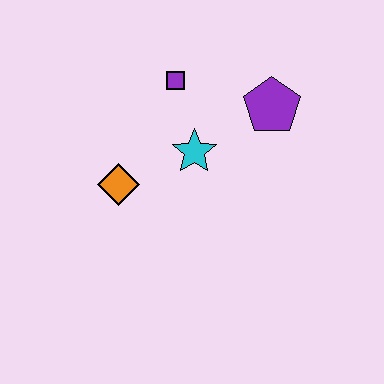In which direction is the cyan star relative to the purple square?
The cyan star is below the purple square.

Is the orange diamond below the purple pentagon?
Yes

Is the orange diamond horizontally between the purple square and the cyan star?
No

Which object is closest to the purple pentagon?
The cyan star is closest to the purple pentagon.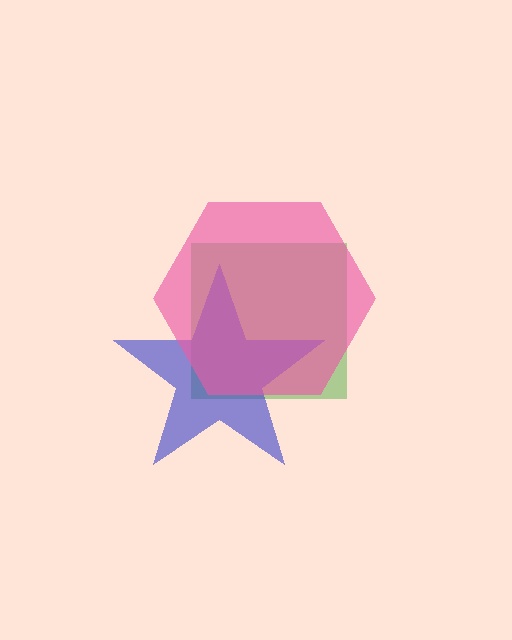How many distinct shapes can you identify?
There are 3 distinct shapes: a green square, a blue star, a pink hexagon.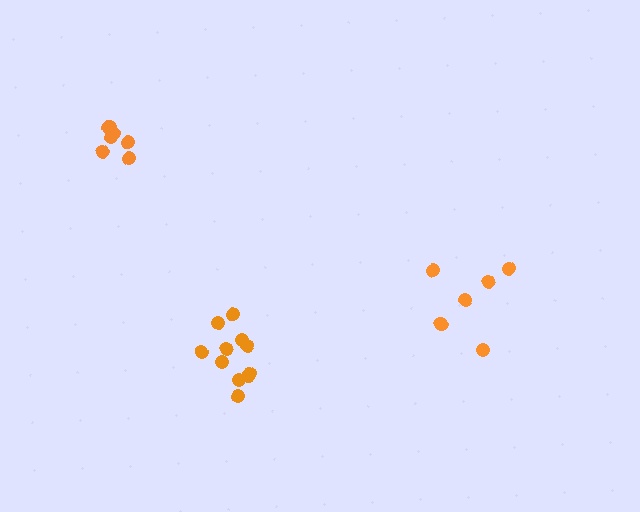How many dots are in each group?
Group 1: 11 dots, Group 2: 6 dots, Group 3: 7 dots (24 total).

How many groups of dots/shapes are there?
There are 3 groups.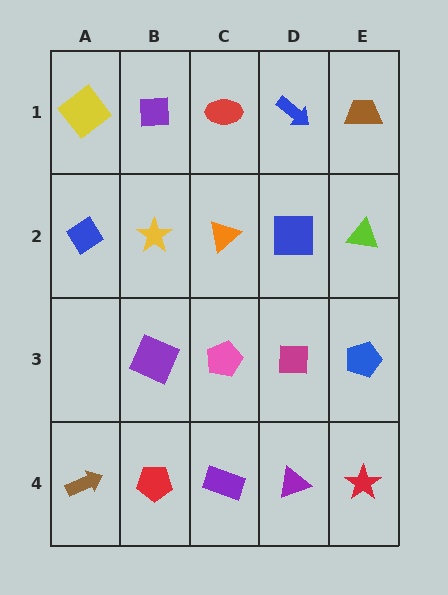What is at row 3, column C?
A pink pentagon.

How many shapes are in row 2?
5 shapes.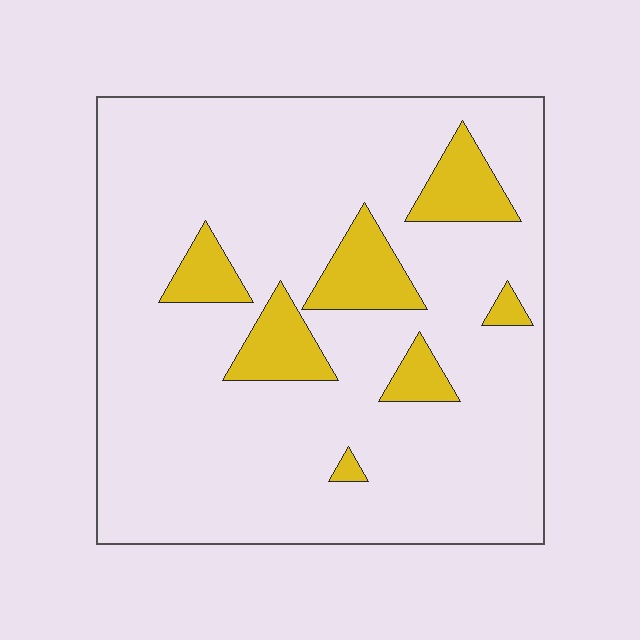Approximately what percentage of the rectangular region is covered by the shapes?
Approximately 15%.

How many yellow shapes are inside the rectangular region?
7.